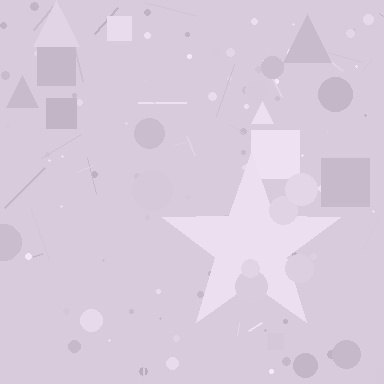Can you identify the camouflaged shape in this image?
The camouflaged shape is a star.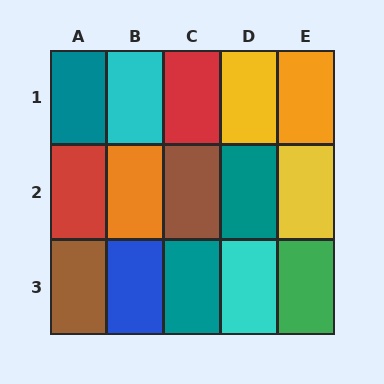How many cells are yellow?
2 cells are yellow.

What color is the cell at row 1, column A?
Teal.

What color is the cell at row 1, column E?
Orange.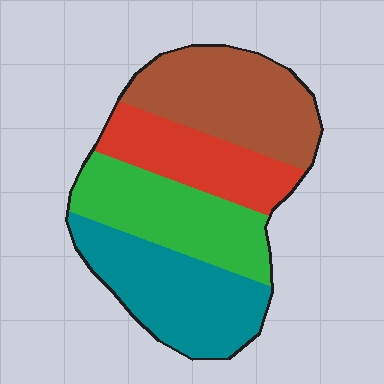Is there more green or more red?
Green.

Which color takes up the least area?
Red, at roughly 20%.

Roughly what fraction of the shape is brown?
Brown covers around 30% of the shape.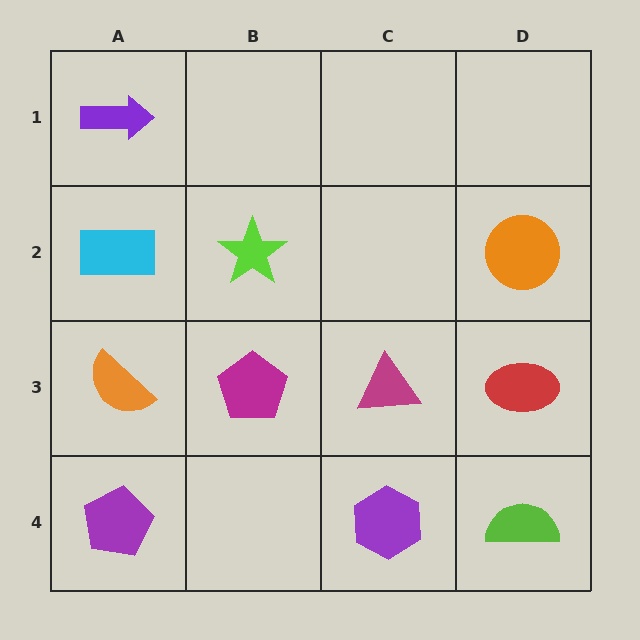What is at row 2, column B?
A lime star.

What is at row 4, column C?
A purple hexagon.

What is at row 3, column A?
An orange semicircle.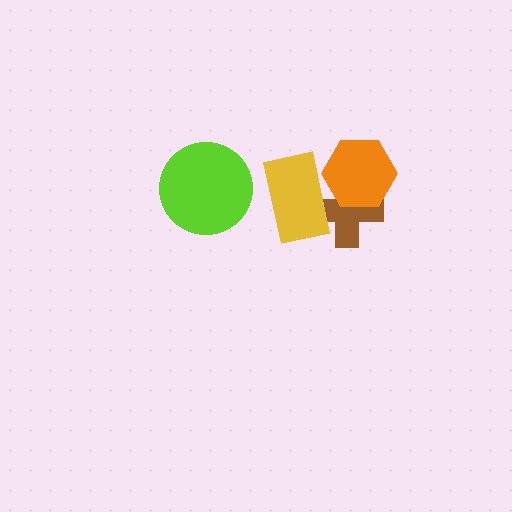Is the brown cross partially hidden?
Yes, it is partially covered by another shape.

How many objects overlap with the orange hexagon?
2 objects overlap with the orange hexagon.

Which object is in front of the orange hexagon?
The yellow rectangle is in front of the orange hexagon.